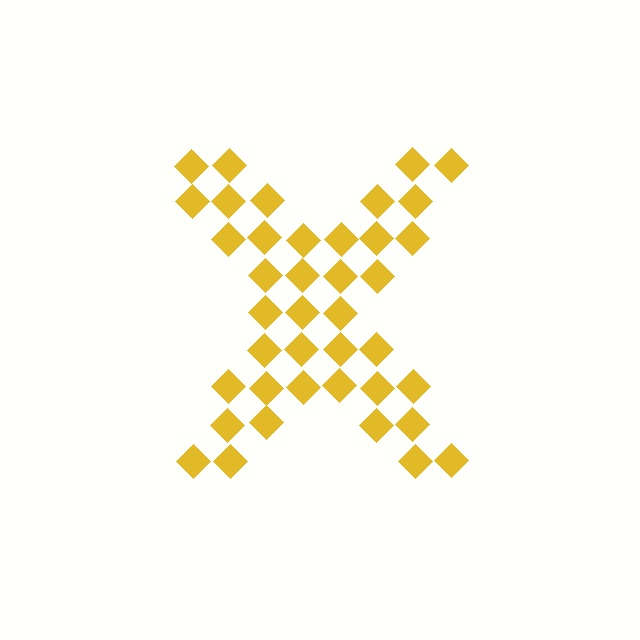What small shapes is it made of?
It is made of small diamonds.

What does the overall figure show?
The overall figure shows the letter X.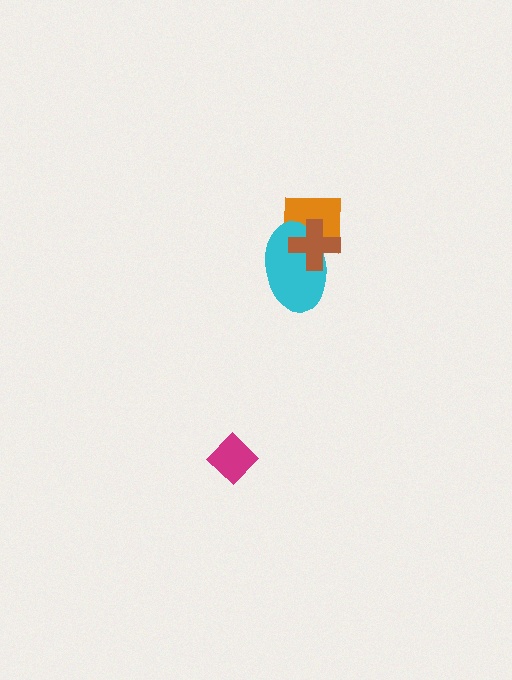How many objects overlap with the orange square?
2 objects overlap with the orange square.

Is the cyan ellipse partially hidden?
Yes, it is partially covered by another shape.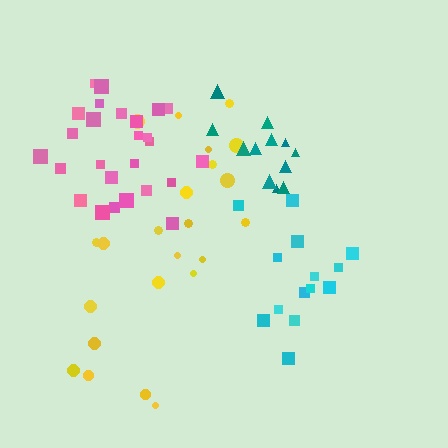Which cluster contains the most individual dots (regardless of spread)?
Pink (26).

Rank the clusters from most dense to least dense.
pink, teal, cyan, yellow.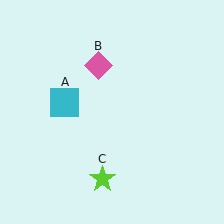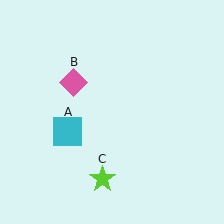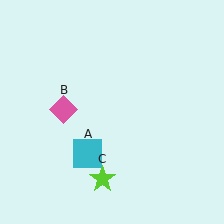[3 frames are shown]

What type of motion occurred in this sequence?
The cyan square (object A), pink diamond (object B) rotated counterclockwise around the center of the scene.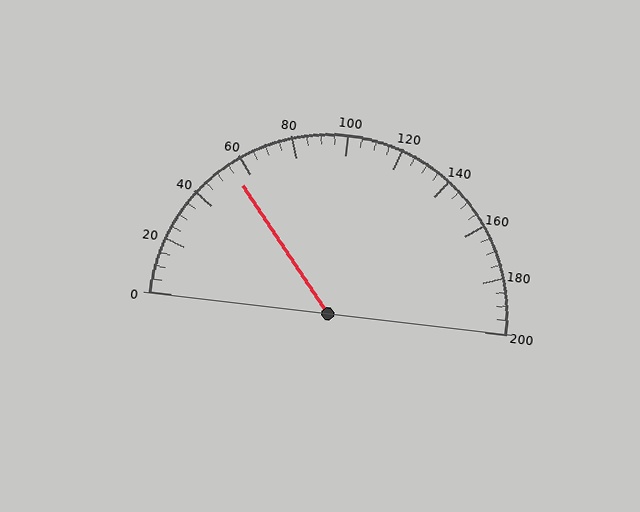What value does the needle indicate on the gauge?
The needle indicates approximately 55.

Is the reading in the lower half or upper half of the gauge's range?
The reading is in the lower half of the range (0 to 200).